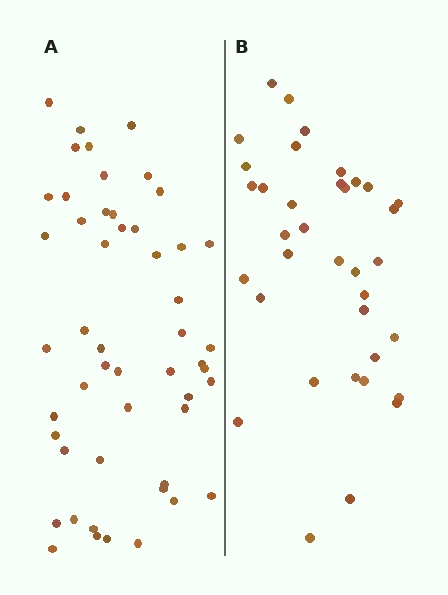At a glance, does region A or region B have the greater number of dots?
Region A (the left region) has more dots.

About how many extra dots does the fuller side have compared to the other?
Region A has approximately 15 more dots than region B.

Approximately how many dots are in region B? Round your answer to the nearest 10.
About 40 dots. (The exact count is 36, which rounds to 40.)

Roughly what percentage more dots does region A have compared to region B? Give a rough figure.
About 40% more.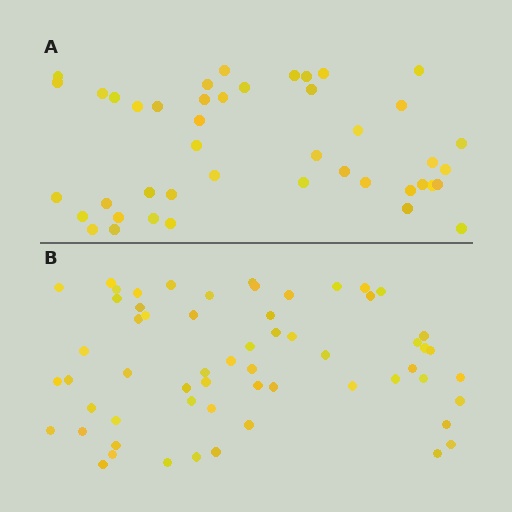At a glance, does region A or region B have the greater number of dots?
Region B (the bottom region) has more dots.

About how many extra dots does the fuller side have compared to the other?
Region B has approximately 15 more dots than region A.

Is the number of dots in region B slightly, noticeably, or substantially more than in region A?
Region B has noticeably more, but not dramatically so. The ratio is roughly 1.4 to 1.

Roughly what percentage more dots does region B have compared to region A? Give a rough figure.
About 35% more.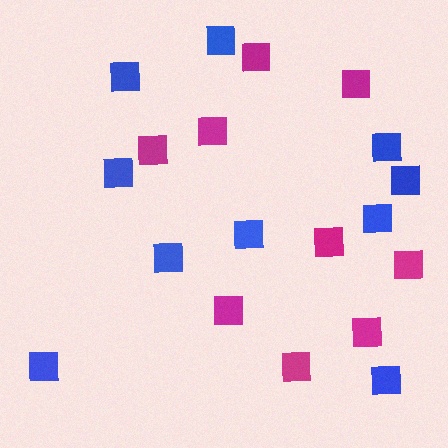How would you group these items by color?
There are 2 groups: one group of magenta squares (9) and one group of blue squares (10).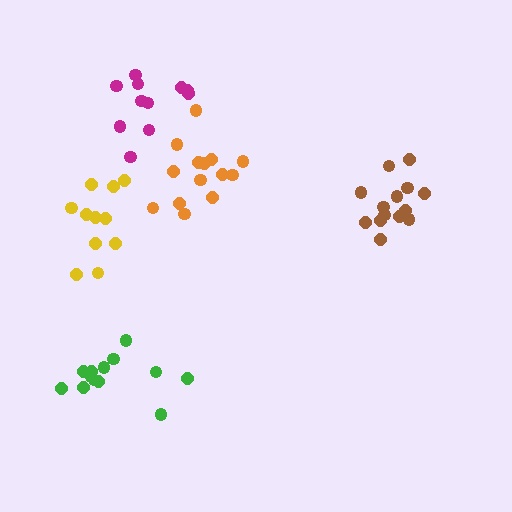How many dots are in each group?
Group 1: 14 dots, Group 2: 13 dots, Group 3: 11 dots, Group 4: 11 dots, Group 5: 14 dots (63 total).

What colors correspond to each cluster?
The clusters are colored: orange, green, magenta, yellow, brown.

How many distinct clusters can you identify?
There are 5 distinct clusters.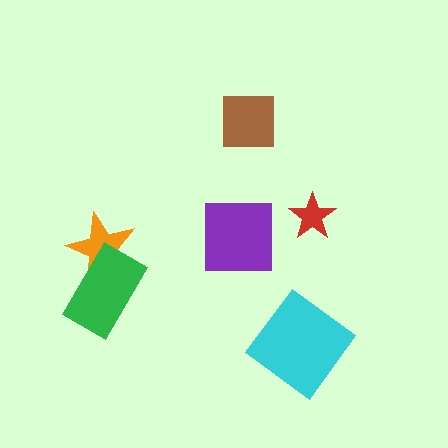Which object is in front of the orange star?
The green rectangle is in front of the orange star.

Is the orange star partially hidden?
Yes, it is partially covered by another shape.